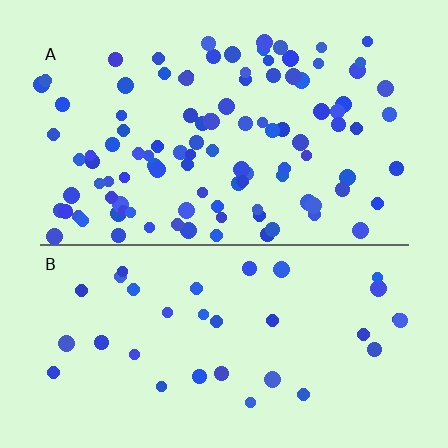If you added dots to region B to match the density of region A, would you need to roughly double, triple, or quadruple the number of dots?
Approximately triple.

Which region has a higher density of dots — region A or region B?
A (the top).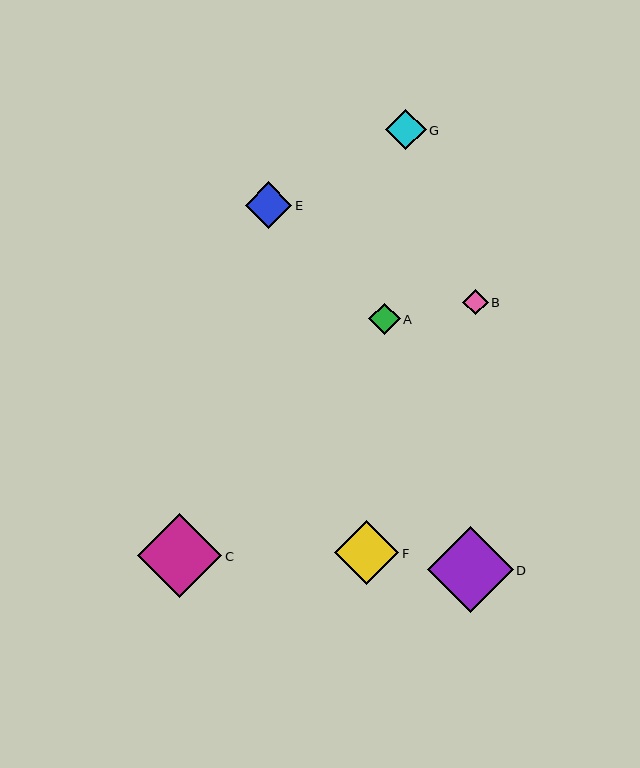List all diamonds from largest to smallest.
From largest to smallest: D, C, F, E, G, A, B.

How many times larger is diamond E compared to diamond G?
Diamond E is approximately 1.1 times the size of diamond G.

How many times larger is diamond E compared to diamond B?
Diamond E is approximately 1.8 times the size of diamond B.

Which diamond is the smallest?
Diamond B is the smallest with a size of approximately 26 pixels.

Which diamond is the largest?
Diamond D is the largest with a size of approximately 86 pixels.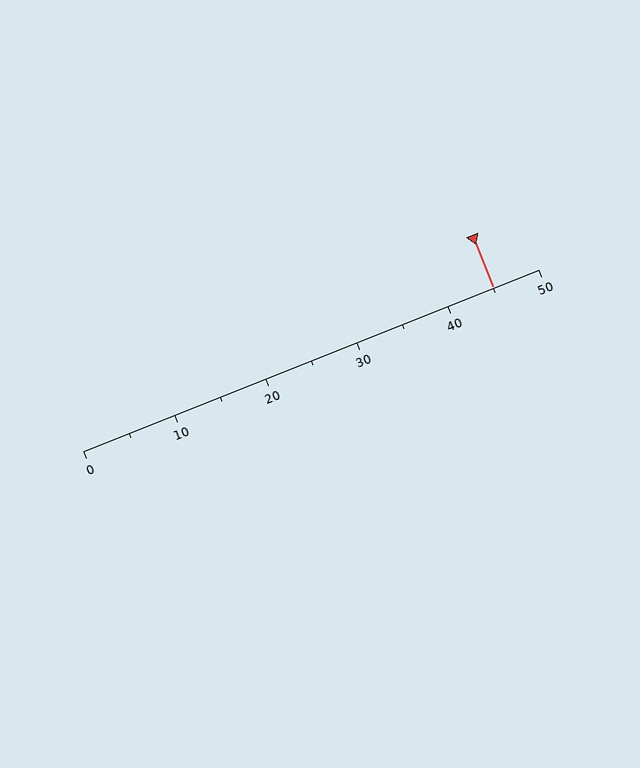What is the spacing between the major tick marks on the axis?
The major ticks are spaced 10 apart.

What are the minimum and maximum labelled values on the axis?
The axis runs from 0 to 50.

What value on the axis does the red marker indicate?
The marker indicates approximately 45.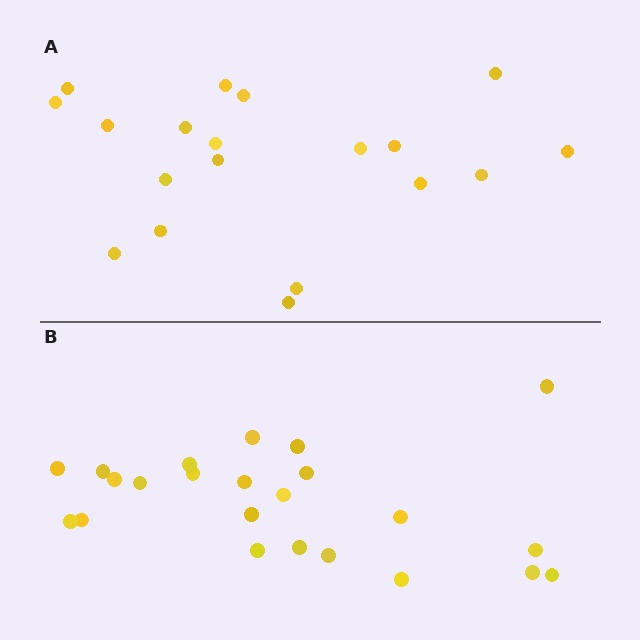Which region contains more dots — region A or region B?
Region B (the bottom region) has more dots.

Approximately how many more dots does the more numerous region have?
Region B has about 4 more dots than region A.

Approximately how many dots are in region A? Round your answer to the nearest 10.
About 20 dots. (The exact count is 19, which rounds to 20.)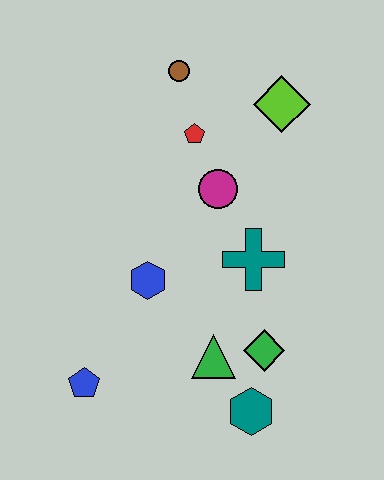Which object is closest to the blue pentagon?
The blue hexagon is closest to the blue pentagon.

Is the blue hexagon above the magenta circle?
No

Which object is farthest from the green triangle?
The brown circle is farthest from the green triangle.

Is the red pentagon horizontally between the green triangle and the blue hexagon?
Yes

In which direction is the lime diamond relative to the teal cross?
The lime diamond is above the teal cross.